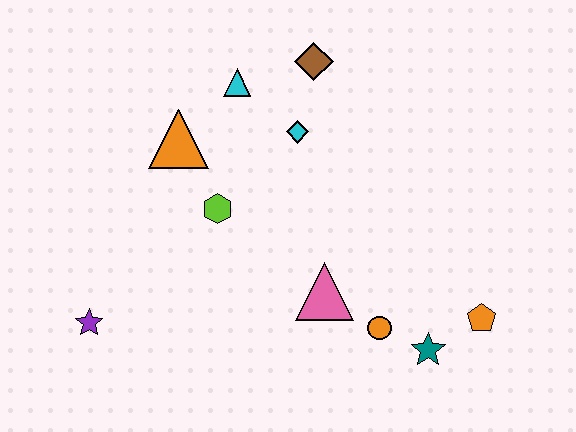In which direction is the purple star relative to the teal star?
The purple star is to the left of the teal star.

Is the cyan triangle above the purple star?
Yes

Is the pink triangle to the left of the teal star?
Yes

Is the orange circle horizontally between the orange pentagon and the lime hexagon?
Yes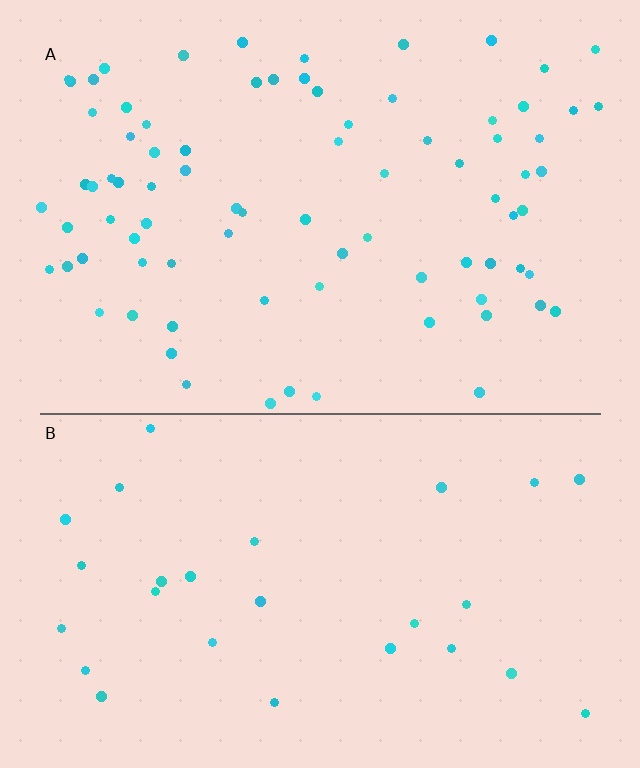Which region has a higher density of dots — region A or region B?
A (the top).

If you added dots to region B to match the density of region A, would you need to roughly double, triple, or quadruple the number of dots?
Approximately triple.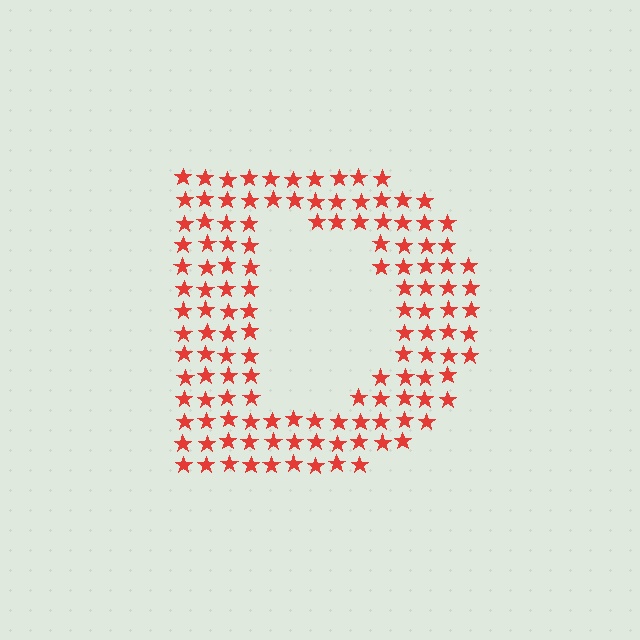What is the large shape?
The large shape is the letter D.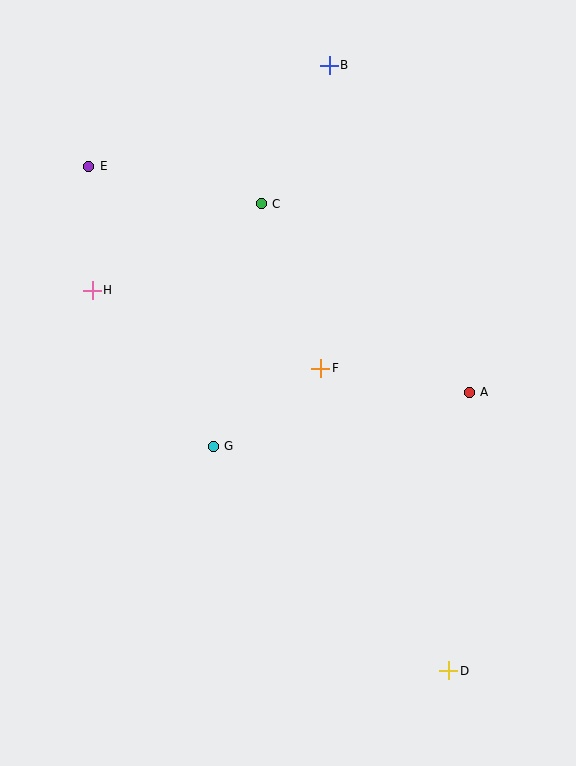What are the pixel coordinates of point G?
Point G is at (213, 446).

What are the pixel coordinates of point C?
Point C is at (261, 204).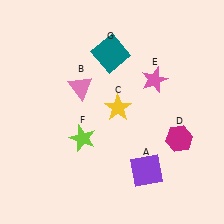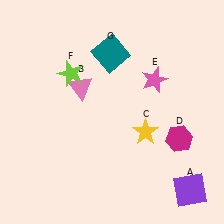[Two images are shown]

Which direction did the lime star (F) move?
The lime star (F) moved up.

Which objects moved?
The objects that moved are: the purple square (A), the yellow star (C), the lime star (F).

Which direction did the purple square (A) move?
The purple square (A) moved right.